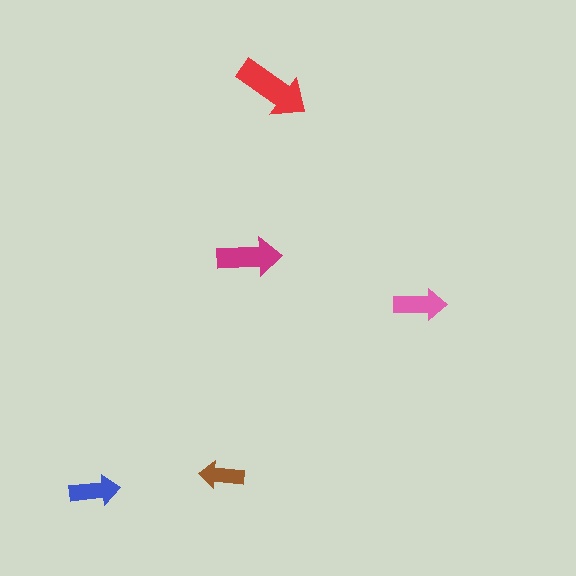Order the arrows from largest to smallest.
the red one, the magenta one, the pink one, the blue one, the brown one.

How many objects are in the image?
There are 5 objects in the image.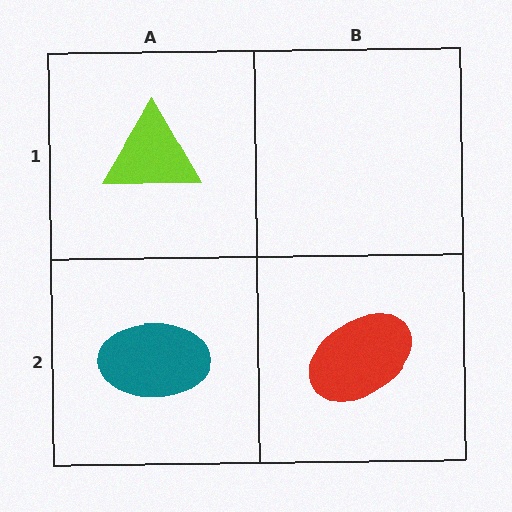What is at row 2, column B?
A red ellipse.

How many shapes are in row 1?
1 shape.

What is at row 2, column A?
A teal ellipse.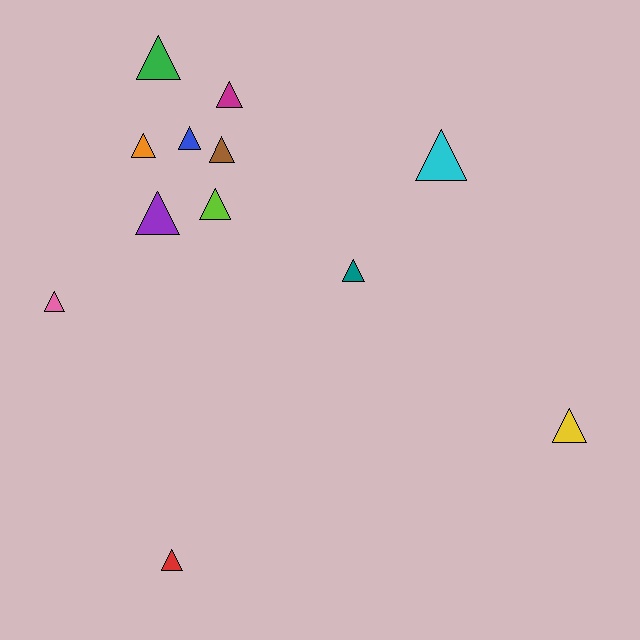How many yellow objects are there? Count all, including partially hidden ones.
There is 1 yellow object.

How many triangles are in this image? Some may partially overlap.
There are 12 triangles.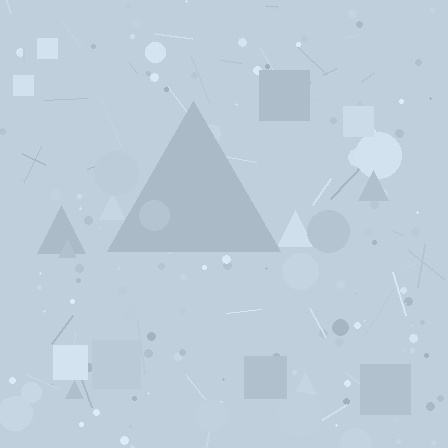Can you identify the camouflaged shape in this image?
The camouflaged shape is a triangle.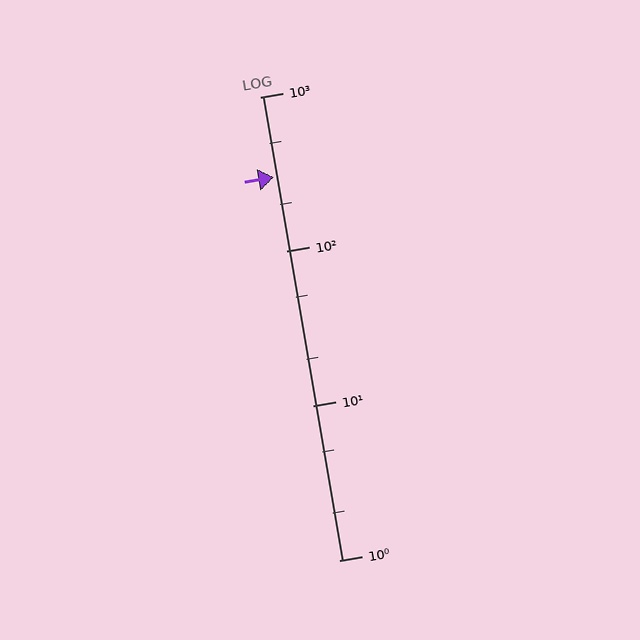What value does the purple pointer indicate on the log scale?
The pointer indicates approximately 300.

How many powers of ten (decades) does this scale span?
The scale spans 3 decades, from 1 to 1000.